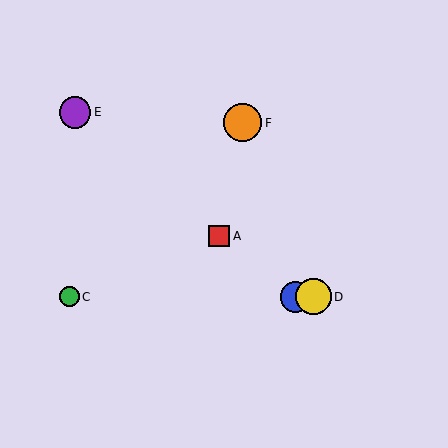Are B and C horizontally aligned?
Yes, both are at y≈297.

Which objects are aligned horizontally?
Objects B, C, D are aligned horizontally.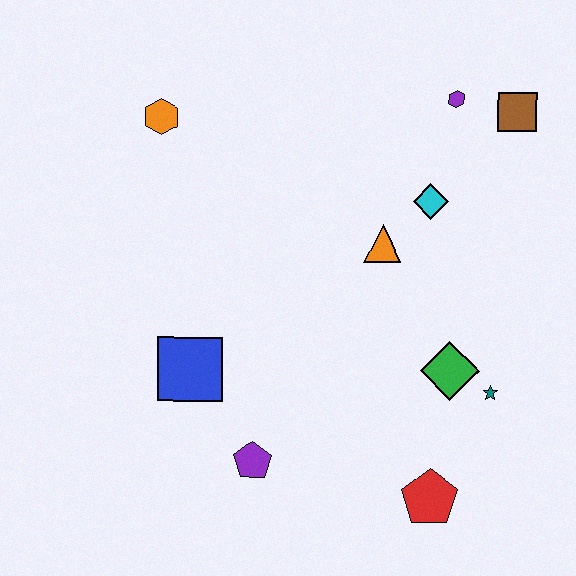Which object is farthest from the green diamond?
The orange hexagon is farthest from the green diamond.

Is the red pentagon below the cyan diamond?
Yes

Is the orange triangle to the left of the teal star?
Yes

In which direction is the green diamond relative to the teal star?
The green diamond is to the left of the teal star.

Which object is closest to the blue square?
The purple pentagon is closest to the blue square.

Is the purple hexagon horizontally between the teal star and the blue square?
Yes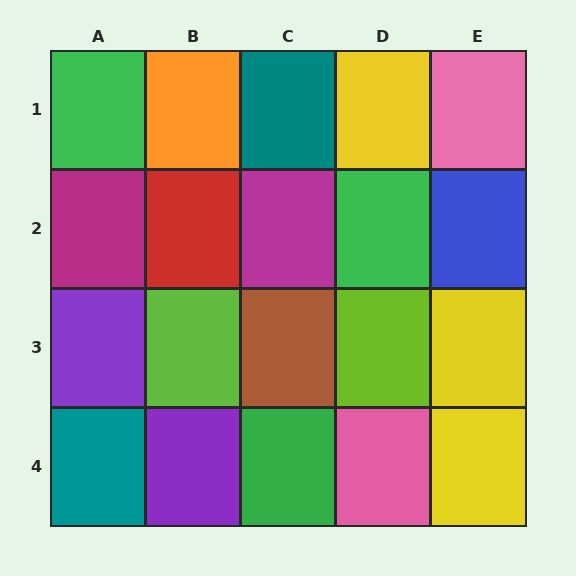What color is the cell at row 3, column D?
Lime.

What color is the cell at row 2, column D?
Green.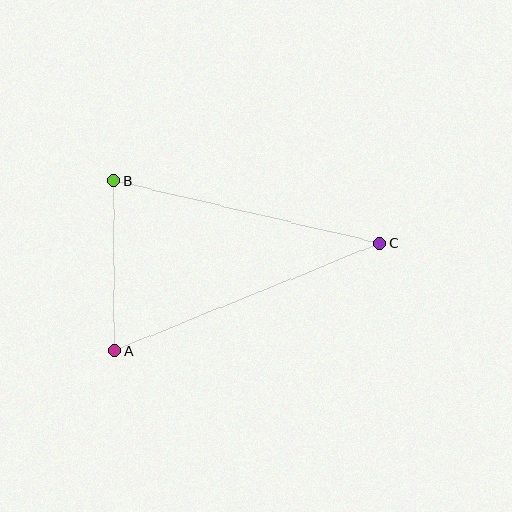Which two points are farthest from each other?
Points A and C are farthest from each other.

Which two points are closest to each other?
Points A and B are closest to each other.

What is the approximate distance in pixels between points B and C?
The distance between B and C is approximately 273 pixels.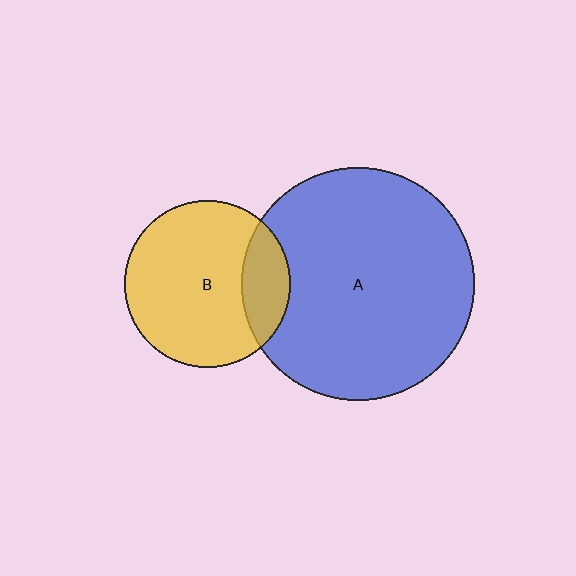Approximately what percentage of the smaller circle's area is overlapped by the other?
Approximately 20%.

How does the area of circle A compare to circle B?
Approximately 2.0 times.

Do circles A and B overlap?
Yes.